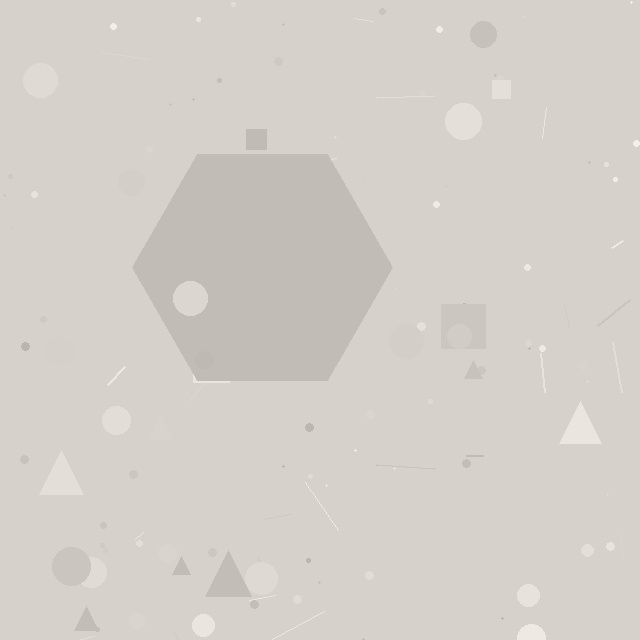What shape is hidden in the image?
A hexagon is hidden in the image.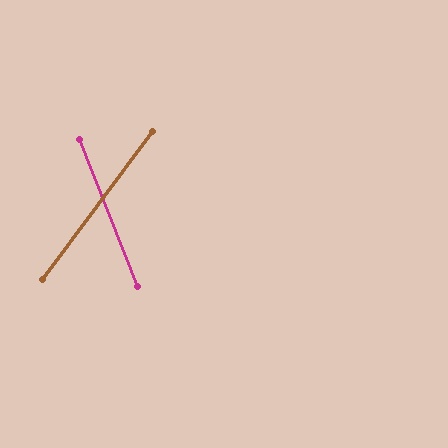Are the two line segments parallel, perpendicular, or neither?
Neither parallel nor perpendicular — they differ by about 58°.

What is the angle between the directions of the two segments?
Approximately 58 degrees.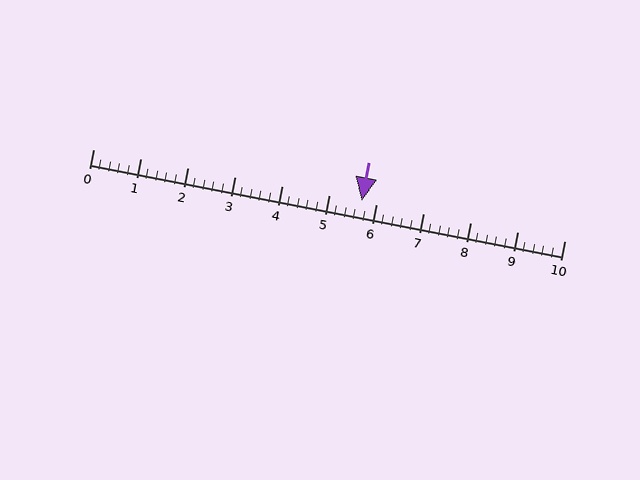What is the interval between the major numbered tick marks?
The major tick marks are spaced 1 units apart.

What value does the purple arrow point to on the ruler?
The purple arrow points to approximately 5.7.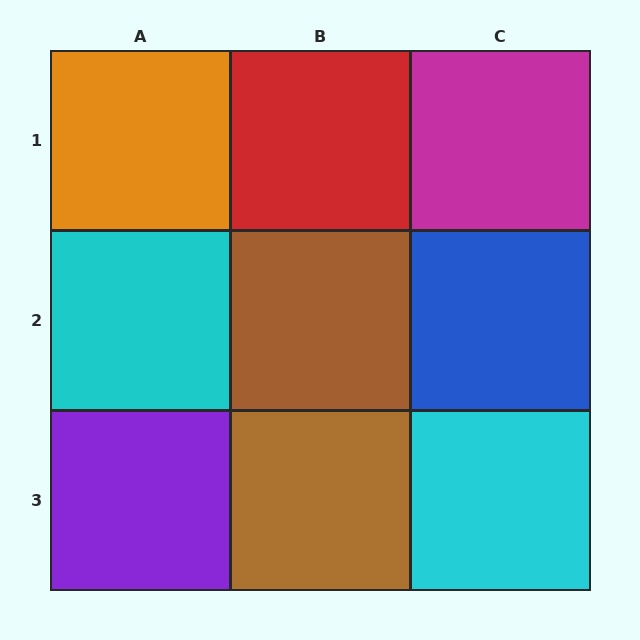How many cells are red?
1 cell is red.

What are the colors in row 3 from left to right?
Purple, brown, cyan.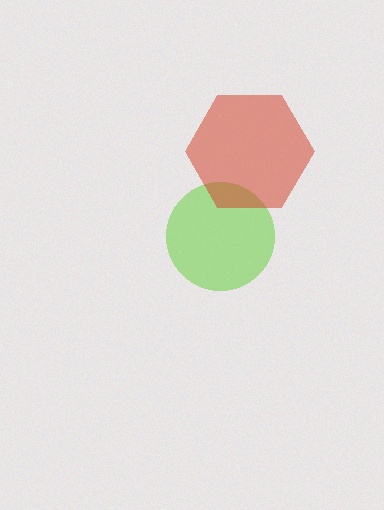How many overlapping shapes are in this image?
There are 2 overlapping shapes in the image.